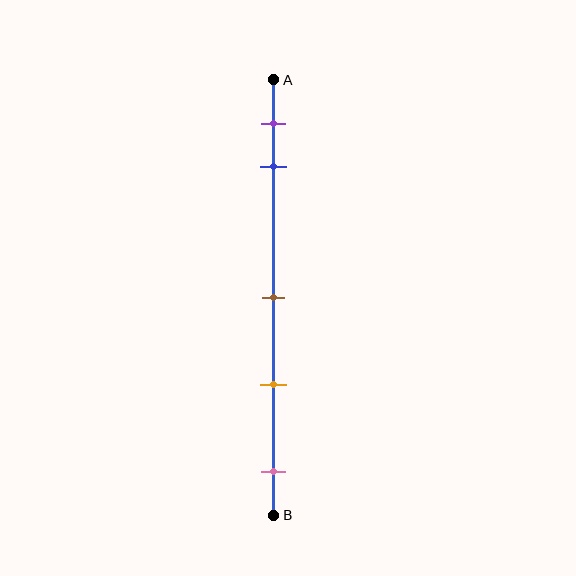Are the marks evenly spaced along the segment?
No, the marks are not evenly spaced.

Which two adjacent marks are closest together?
The purple and blue marks are the closest adjacent pair.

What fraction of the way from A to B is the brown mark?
The brown mark is approximately 50% (0.5) of the way from A to B.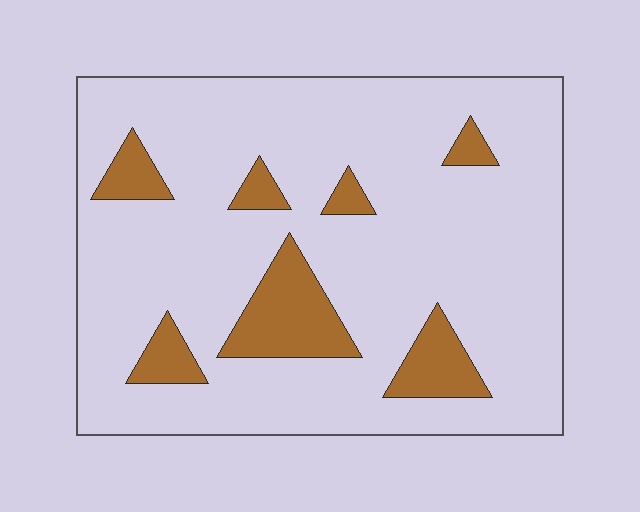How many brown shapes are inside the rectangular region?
7.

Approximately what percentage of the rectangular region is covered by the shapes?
Approximately 15%.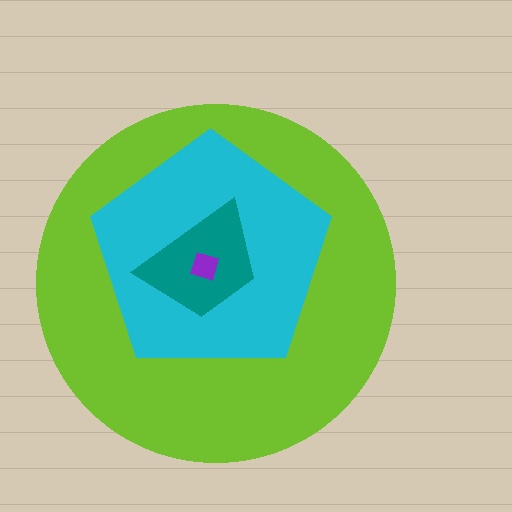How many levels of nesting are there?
4.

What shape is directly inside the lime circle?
The cyan pentagon.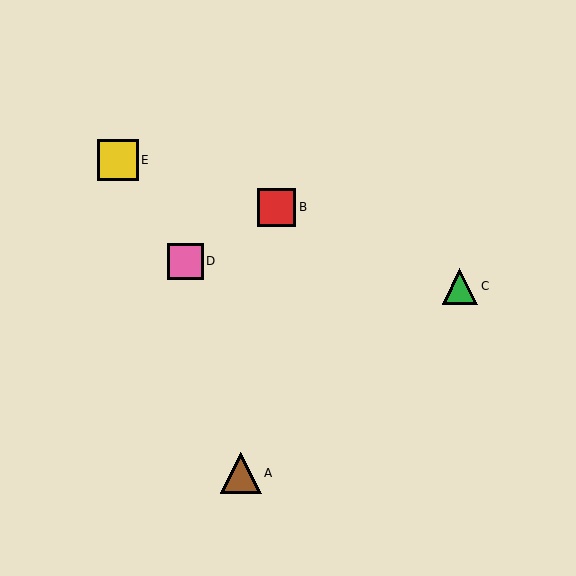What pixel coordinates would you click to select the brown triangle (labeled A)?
Click at (241, 473) to select the brown triangle A.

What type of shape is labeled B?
Shape B is a red square.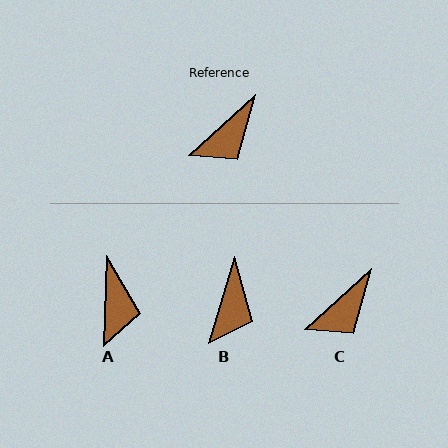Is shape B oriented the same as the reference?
No, it is off by about 31 degrees.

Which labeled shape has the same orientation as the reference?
C.